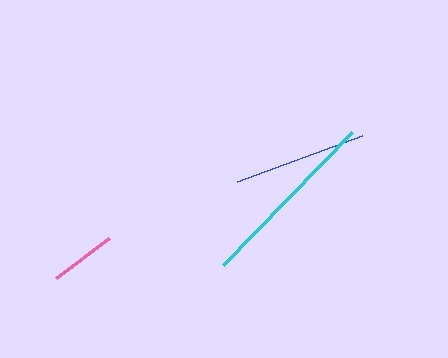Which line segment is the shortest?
The pink line is the shortest at approximately 66 pixels.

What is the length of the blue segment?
The blue segment is approximately 133 pixels long.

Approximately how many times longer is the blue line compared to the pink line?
The blue line is approximately 2.0 times the length of the pink line.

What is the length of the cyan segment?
The cyan segment is approximately 185 pixels long.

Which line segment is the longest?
The cyan line is the longest at approximately 185 pixels.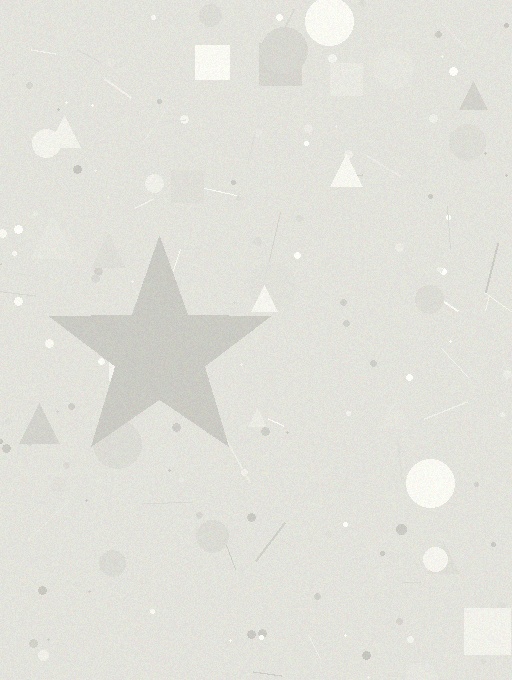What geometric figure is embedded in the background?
A star is embedded in the background.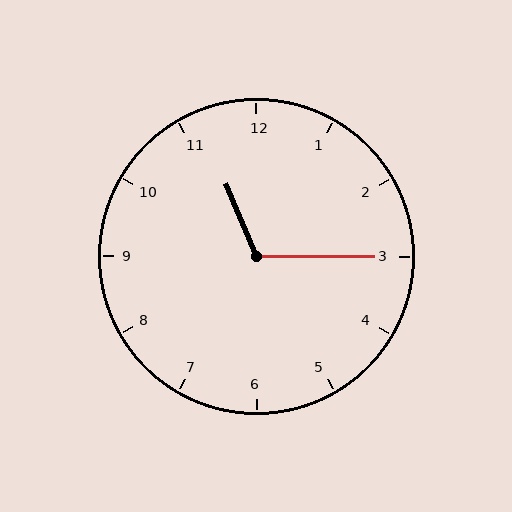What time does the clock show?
11:15.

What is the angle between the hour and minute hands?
Approximately 112 degrees.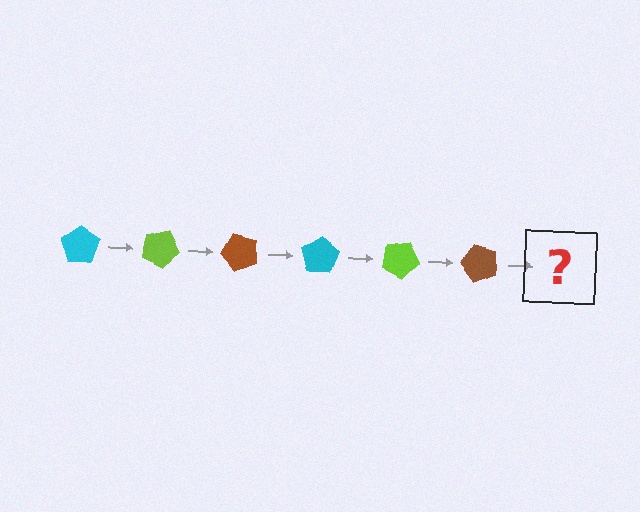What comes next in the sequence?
The next element should be a cyan pentagon, rotated 150 degrees from the start.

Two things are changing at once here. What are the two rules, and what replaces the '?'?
The two rules are that it rotates 25 degrees each step and the color cycles through cyan, lime, and brown. The '?' should be a cyan pentagon, rotated 150 degrees from the start.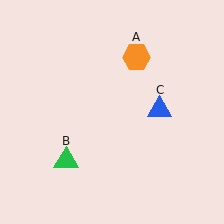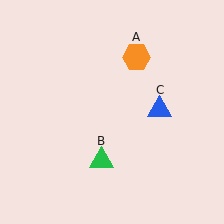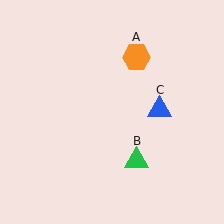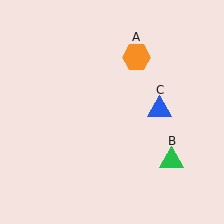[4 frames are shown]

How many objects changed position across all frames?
1 object changed position: green triangle (object B).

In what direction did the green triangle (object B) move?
The green triangle (object B) moved right.